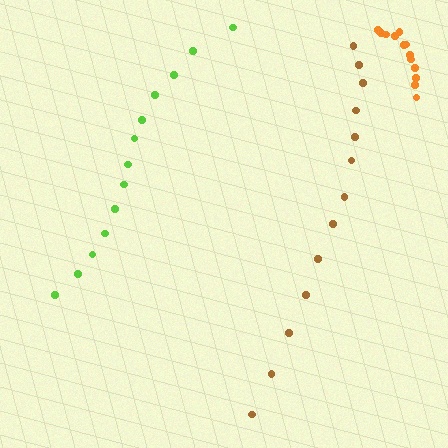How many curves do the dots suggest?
There are 3 distinct paths.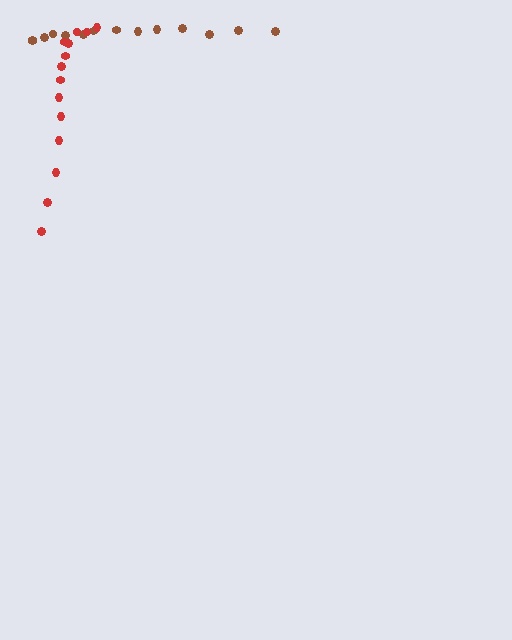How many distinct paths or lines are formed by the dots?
There are 2 distinct paths.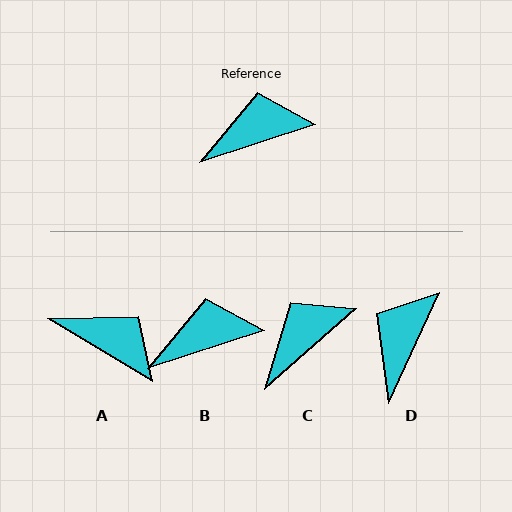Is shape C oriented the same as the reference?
No, it is off by about 23 degrees.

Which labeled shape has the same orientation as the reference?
B.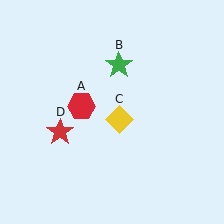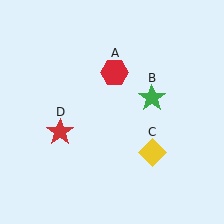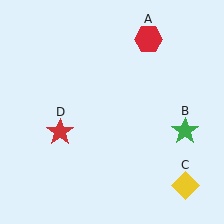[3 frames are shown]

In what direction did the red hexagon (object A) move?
The red hexagon (object A) moved up and to the right.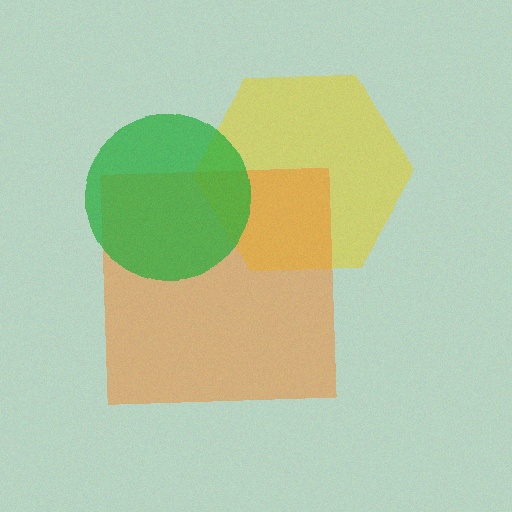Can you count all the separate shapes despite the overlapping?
Yes, there are 3 separate shapes.